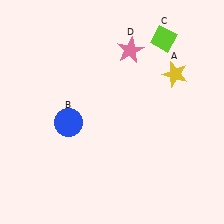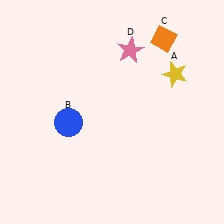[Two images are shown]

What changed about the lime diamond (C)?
In Image 1, C is lime. In Image 2, it changed to orange.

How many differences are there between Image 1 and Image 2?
There is 1 difference between the two images.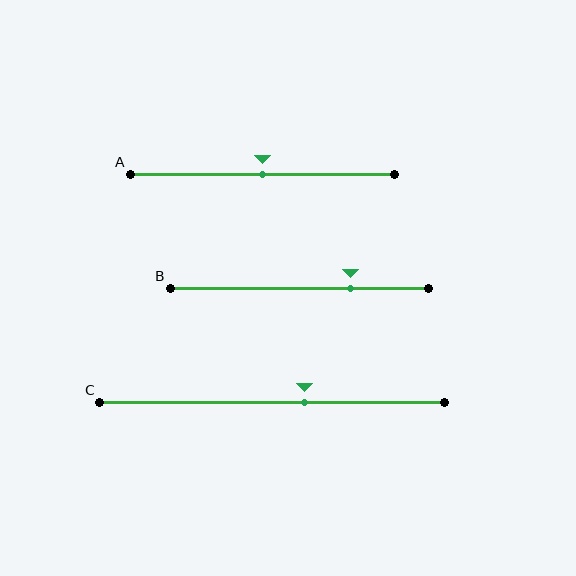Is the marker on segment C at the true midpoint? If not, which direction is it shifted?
No, the marker on segment C is shifted to the right by about 9% of the segment length.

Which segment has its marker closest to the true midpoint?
Segment A has its marker closest to the true midpoint.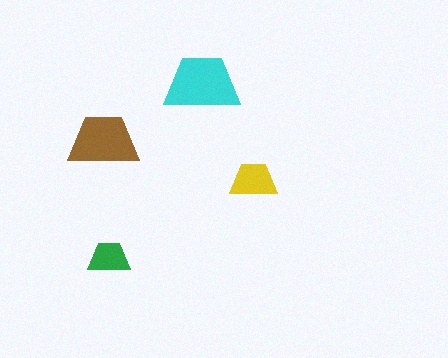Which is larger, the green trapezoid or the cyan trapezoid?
The cyan one.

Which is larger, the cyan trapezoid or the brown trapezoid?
The cyan one.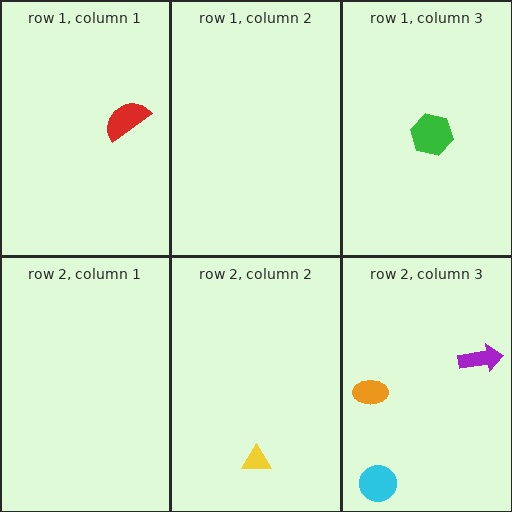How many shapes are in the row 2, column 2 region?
1.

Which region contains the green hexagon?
The row 1, column 3 region.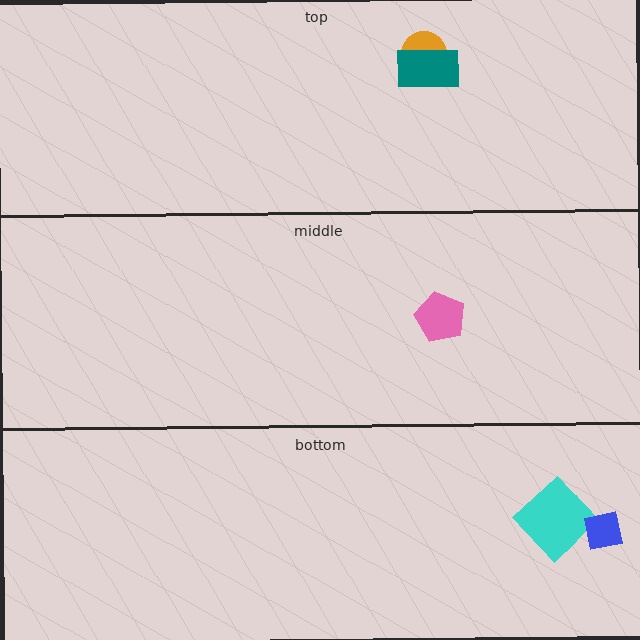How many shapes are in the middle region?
1.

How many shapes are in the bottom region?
2.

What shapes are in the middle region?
The pink pentagon.